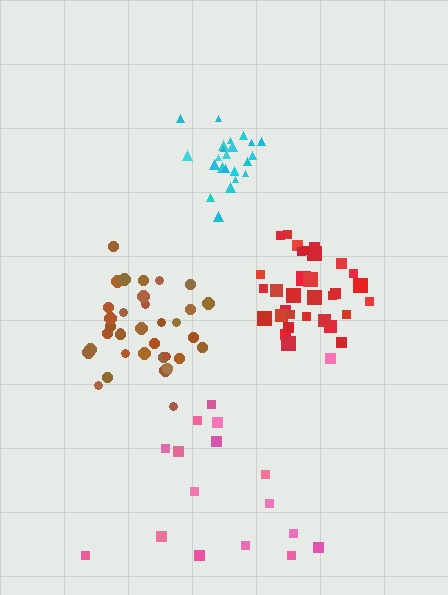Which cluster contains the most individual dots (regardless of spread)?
Brown (35).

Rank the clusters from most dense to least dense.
cyan, red, brown, pink.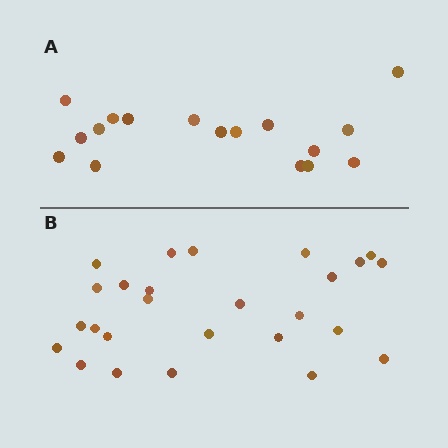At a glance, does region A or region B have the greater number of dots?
Region B (the bottom region) has more dots.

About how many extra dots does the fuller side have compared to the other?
Region B has roughly 8 or so more dots than region A.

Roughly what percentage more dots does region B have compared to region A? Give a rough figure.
About 55% more.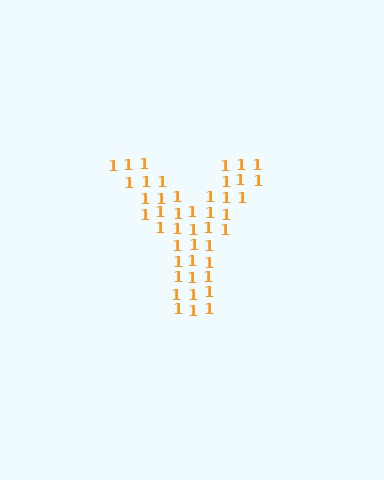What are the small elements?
The small elements are digit 1's.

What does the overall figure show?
The overall figure shows the letter Y.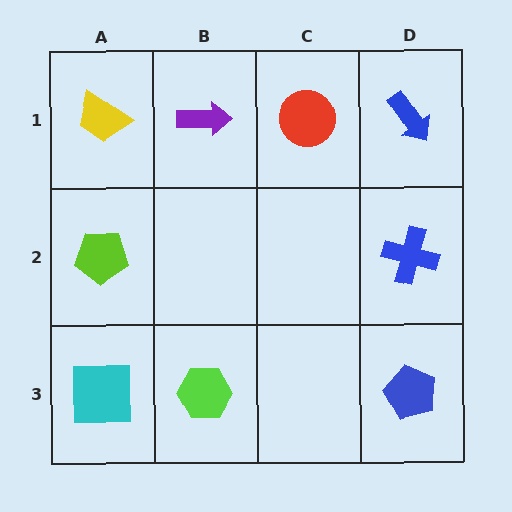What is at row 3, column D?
A blue pentagon.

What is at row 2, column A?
A lime pentagon.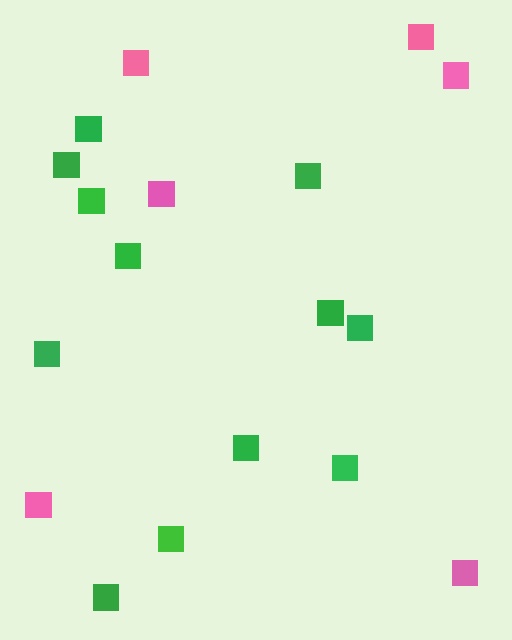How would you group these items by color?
There are 2 groups: one group of green squares (12) and one group of pink squares (6).